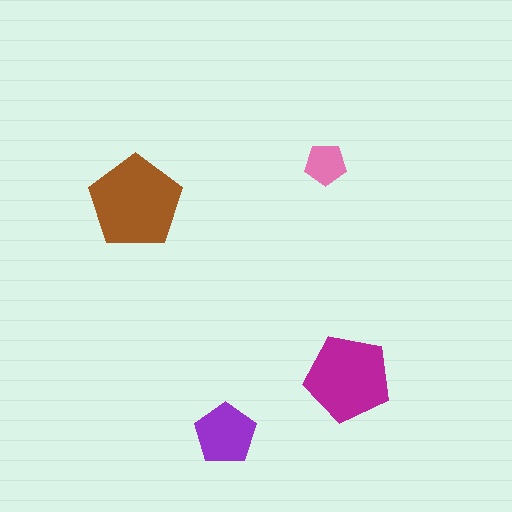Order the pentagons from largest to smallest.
the brown one, the magenta one, the purple one, the pink one.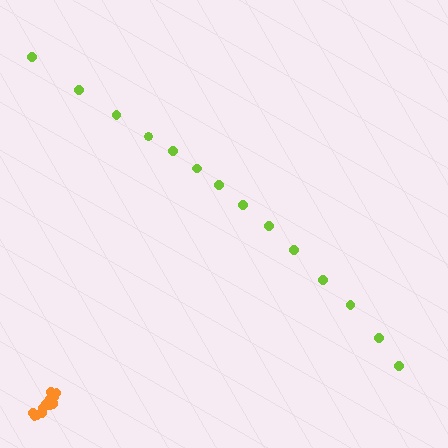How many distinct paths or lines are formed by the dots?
There are 2 distinct paths.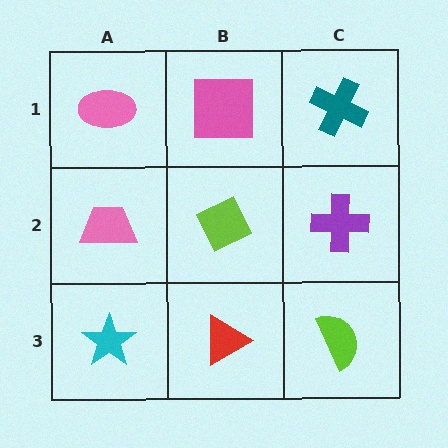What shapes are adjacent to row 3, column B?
A lime diamond (row 2, column B), a cyan star (row 3, column A), a lime semicircle (row 3, column C).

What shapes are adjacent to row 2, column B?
A pink square (row 1, column B), a red triangle (row 3, column B), a pink trapezoid (row 2, column A), a purple cross (row 2, column C).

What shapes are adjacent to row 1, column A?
A pink trapezoid (row 2, column A), a pink square (row 1, column B).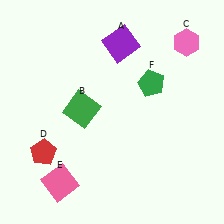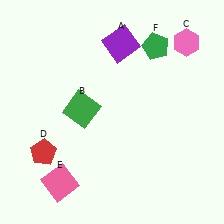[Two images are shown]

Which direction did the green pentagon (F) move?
The green pentagon (F) moved up.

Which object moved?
The green pentagon (F) moved up.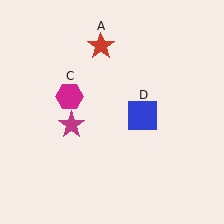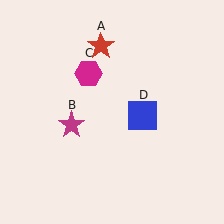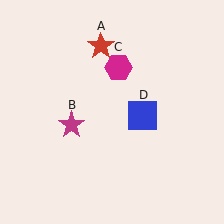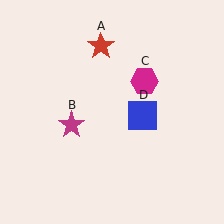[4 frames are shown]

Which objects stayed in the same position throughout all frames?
Red star (object A) and magenta star (object B) and blue square (object D) remained stationary.